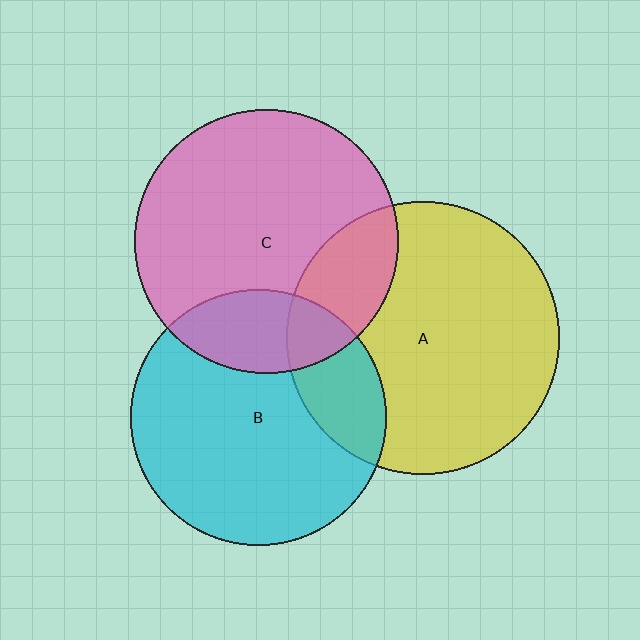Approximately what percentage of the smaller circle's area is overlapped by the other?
Approximately 20%.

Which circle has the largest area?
Circle A (yellow).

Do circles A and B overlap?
Yes.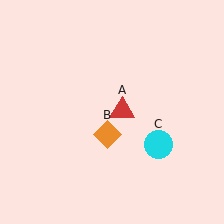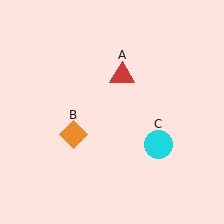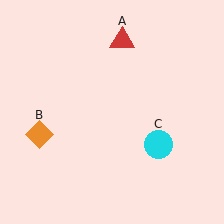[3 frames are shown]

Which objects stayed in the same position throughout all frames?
Cyan circle (object C) remained stationary.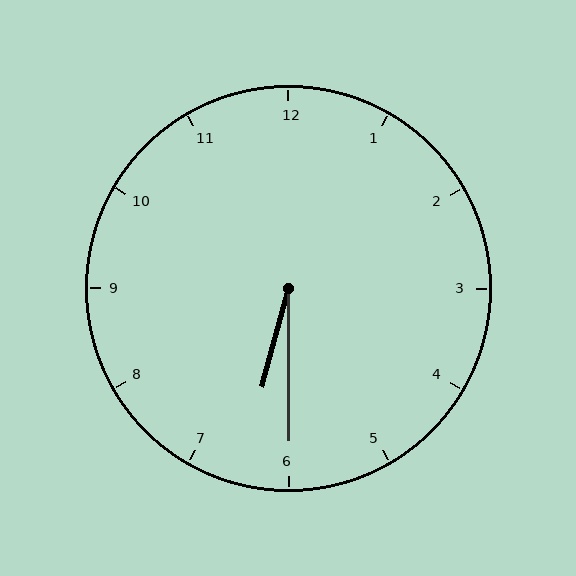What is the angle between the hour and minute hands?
Approximately 15 degrees.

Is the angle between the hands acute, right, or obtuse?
It is acute.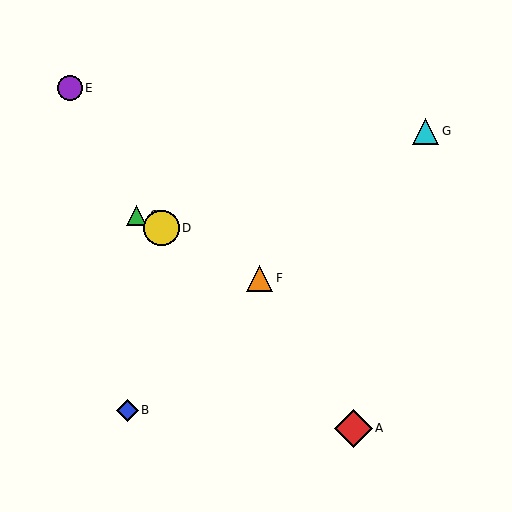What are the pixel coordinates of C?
Object C is at (137, 215).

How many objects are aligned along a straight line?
3 objects (C, D, F) are aligned along a straight line.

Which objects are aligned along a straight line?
Objects C, D, F are aligned along a straight line.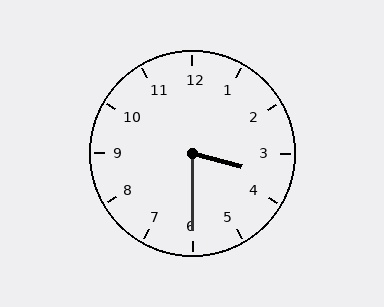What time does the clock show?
3:30.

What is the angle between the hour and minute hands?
Approximately 75 degrees.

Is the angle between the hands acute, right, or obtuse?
It is acute.